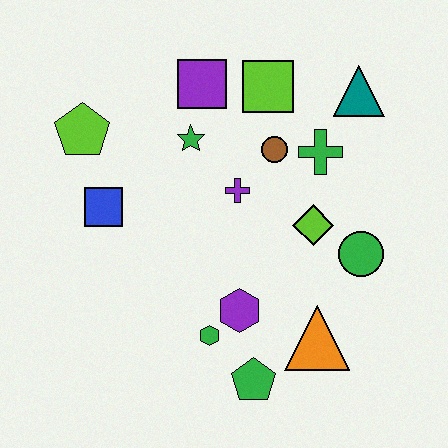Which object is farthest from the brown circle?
The green pentagon is farthest from the brown circle.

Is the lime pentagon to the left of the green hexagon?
Yes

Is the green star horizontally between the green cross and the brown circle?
No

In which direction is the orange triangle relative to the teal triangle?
The orange triangle is below the teal triangle.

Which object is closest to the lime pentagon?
The blue square is closest to the lime pentagon.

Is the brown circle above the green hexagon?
Yes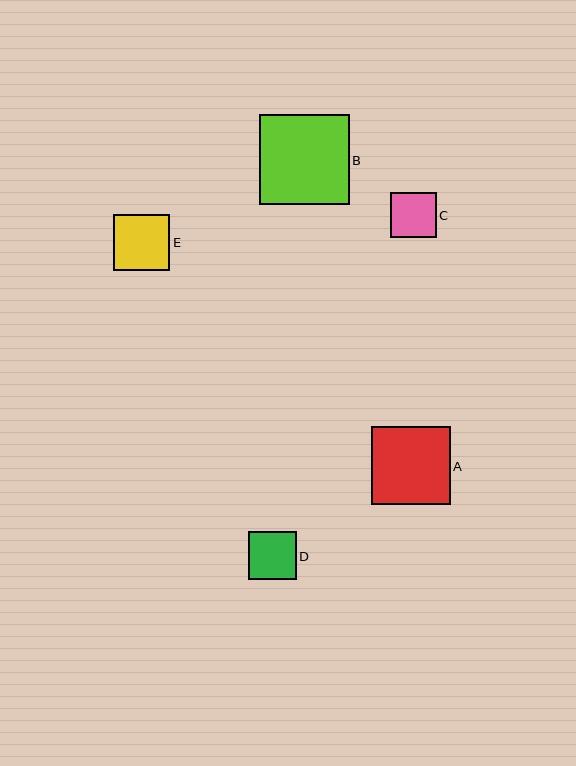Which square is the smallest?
Square C is the smallest with a size of approximately 46 pixels.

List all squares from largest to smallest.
From largest to smallest: B, A, E, D, C.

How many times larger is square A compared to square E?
Square A is approximately 1.4 times the size of square E.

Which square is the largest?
Square B is the largest with a size of approximately 90 pixels.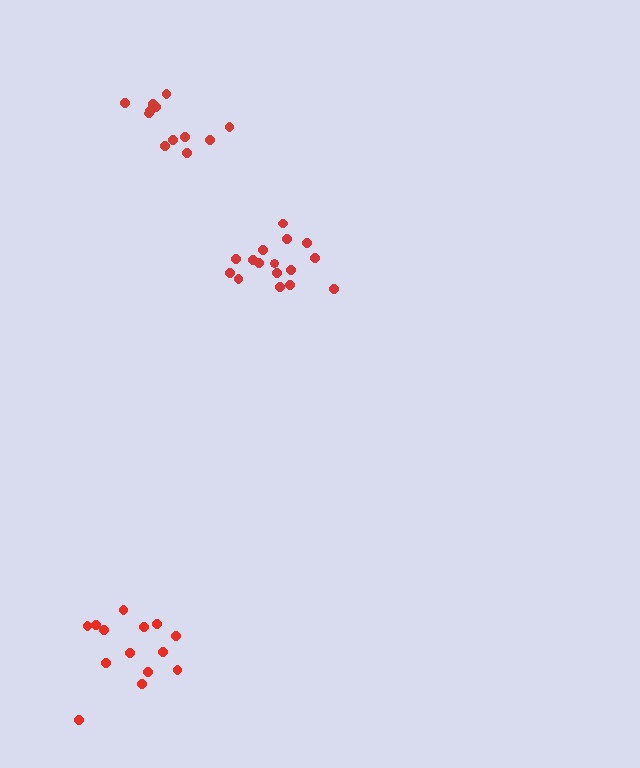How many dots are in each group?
Group 1: 16 dots, Group 2: 14 dots, Group 3: 12 dots (42 total).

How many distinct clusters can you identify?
There are 3 distinct clusters.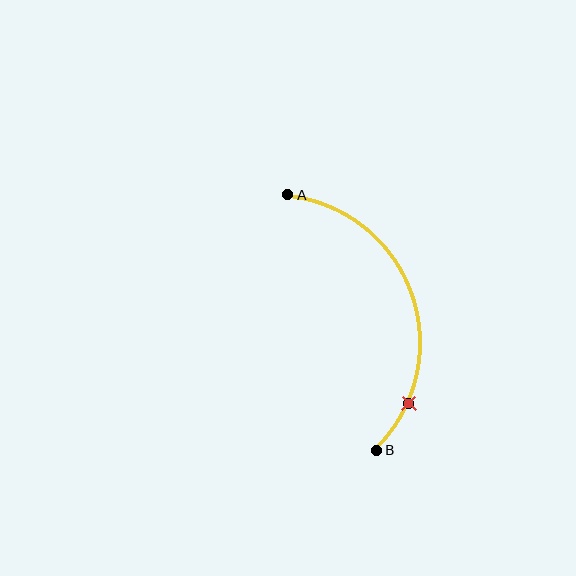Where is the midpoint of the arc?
The arc midpoint is the point on the curve farthest from the straight line joining A and B. It sits to the right of that line.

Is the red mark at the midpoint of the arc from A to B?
No. The red mark lies on the arc but is closer to endpoint B. The arc midpoint would be at the point on the curve equidistant along the arc from both A and B.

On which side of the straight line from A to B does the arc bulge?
The arc bulges to the right of the straight line connecting A and B.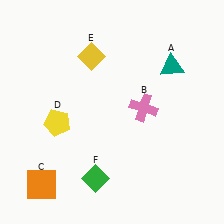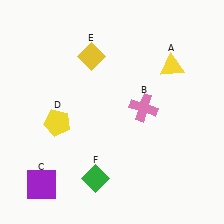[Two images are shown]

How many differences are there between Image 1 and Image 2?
There are 2 differences between the two images.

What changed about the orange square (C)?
In Image 1, C is orange. In Image 2, it changed to purple.